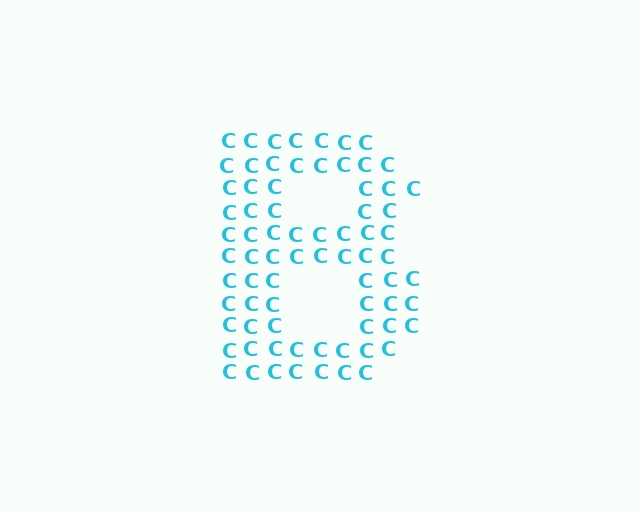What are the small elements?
The small elements are letter C's.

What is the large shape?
The large shape is the letter B.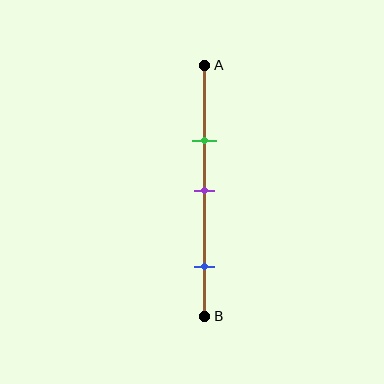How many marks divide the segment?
There are 3 marks dividing the segment.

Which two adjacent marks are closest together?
The green and purple marks are the closest adjacent pair.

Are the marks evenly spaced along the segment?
No, the marks are not evenly spaced.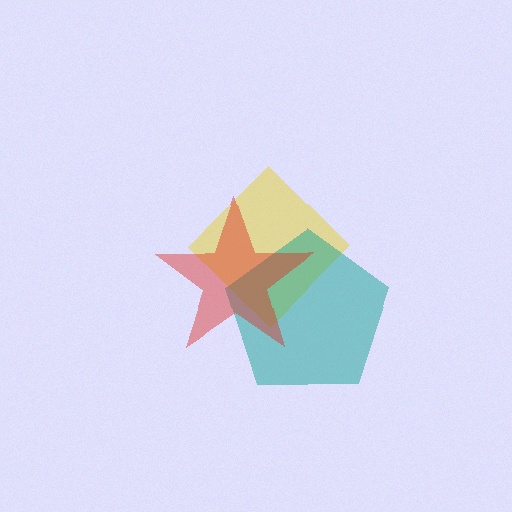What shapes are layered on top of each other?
The layered shapes are: a yellow diamond, a teal pentagon, a red star.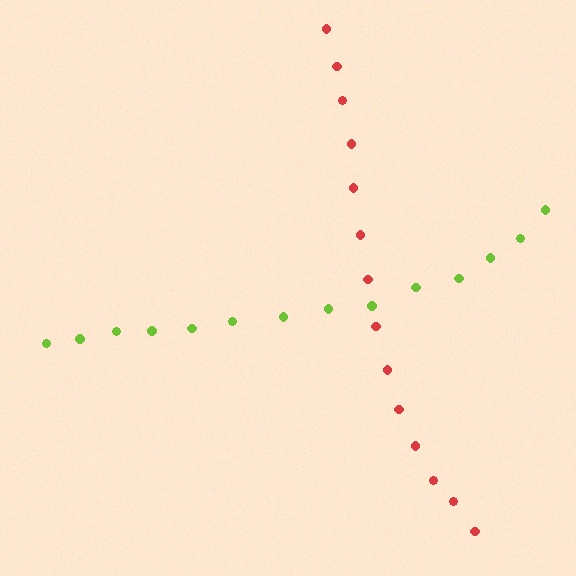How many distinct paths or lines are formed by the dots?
There are 2 distinct paths.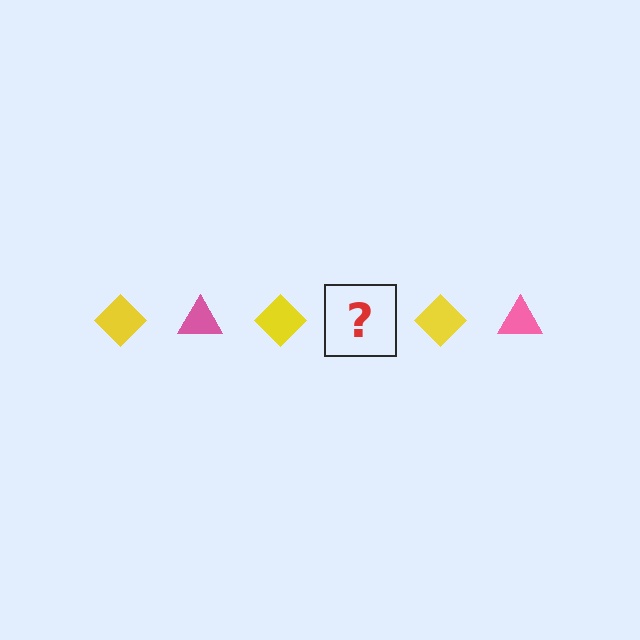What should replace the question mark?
The question mark should be replaced with a pink triangle.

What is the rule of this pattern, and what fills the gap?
The rule is that the pattern alternates between yellow diamond and pink triangle. The gap should be filled with a pink triangle.